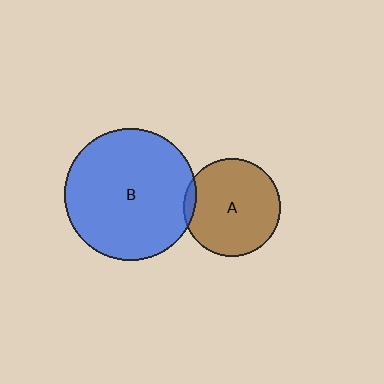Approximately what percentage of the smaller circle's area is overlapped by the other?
Approximately 5%.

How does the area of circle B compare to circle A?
Approximately 1.8 times.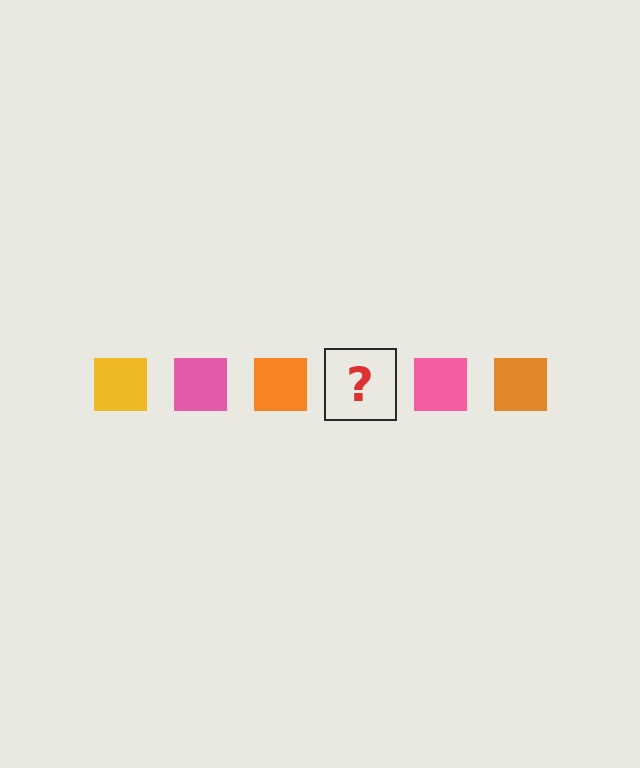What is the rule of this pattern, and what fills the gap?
The rule is that the pattern cycles through yellow, pink, orange squares. The gap should be filled with a yellow square.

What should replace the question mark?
The question mark should be replaced with a yellow square.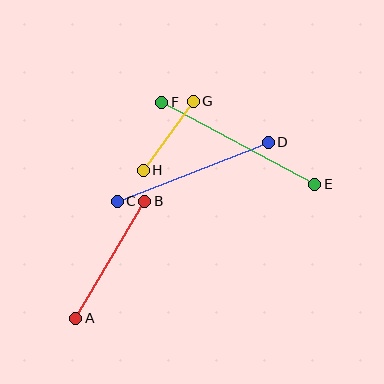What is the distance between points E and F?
The distance is approximately 174 pixels.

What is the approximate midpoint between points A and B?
The midpoint is at approximately (110, 260) pixels.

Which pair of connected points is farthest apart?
Points E and F are farthest apart.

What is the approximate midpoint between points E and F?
The midpoint is at approximately (238, 143) pixels.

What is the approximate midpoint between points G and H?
The midpoint is at approximately (168, 136) pixels.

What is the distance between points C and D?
The distance is approximately 162 pixels.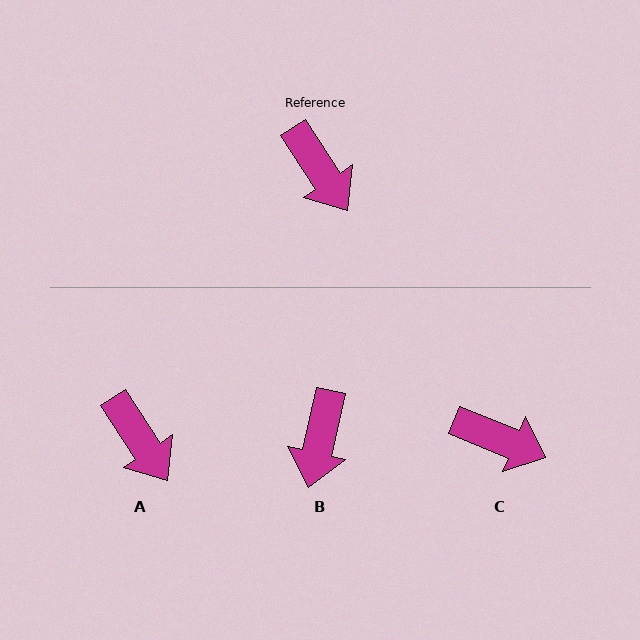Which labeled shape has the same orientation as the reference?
A.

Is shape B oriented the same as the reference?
No, it is off by about 46 degrees.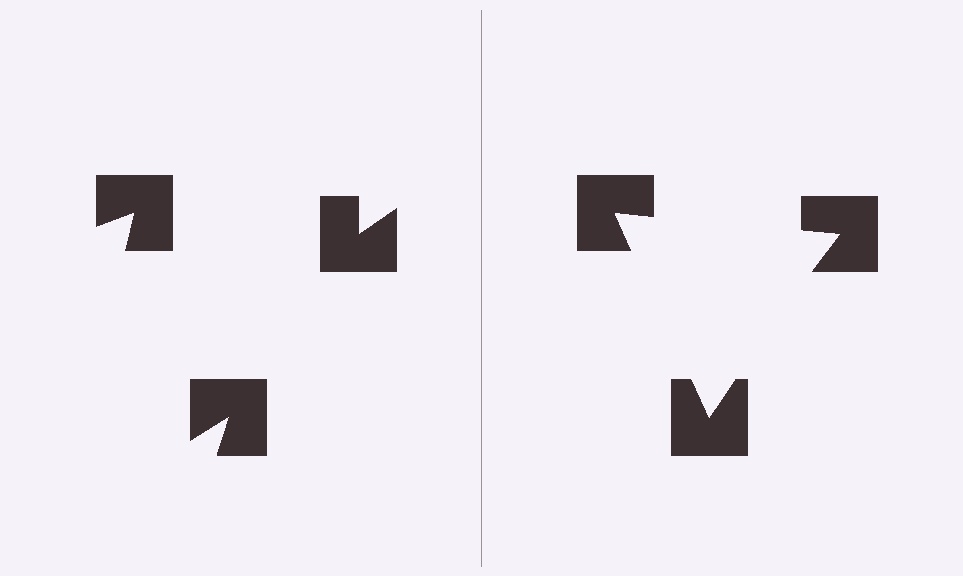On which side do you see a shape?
An illusory triangle appears on the right side. On the left side the wedge cuts are rotated, so no coherent shape forms.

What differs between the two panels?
The notched squares are positioned identically on both sides; only the wedge orientations differ. On the right they align to a triangle; on the left they are misaligned.